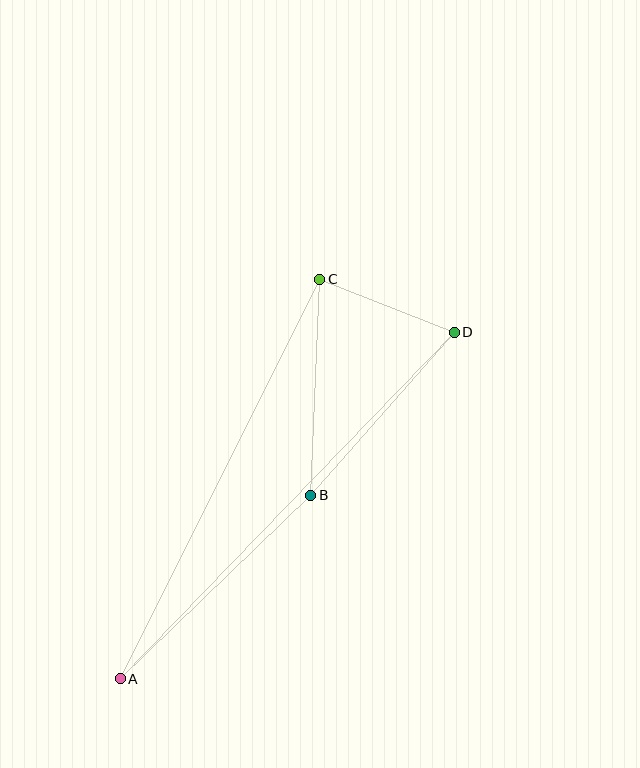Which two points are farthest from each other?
Points A and D are farthest from each other.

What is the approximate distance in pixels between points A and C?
The distance between A and C is approximately 446 pixels.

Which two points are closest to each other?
Points C and D are closest to each other.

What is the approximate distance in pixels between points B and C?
The distance between B and C is approximately 216 pixels.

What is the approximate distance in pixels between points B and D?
The distance between B and D is approximately 217 pixels.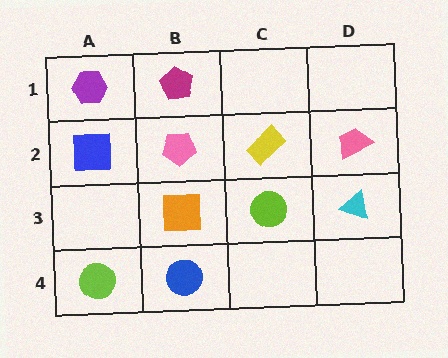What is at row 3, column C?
A lime circle.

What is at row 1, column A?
A purple hexagon.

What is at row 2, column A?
A blue square.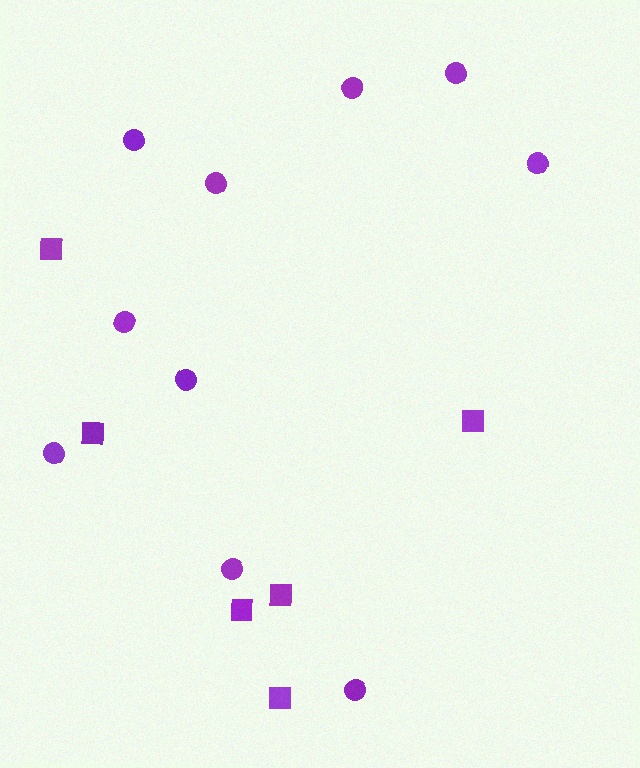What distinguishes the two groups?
There are 2 groups: one group of circles (10) and one group of squares (6).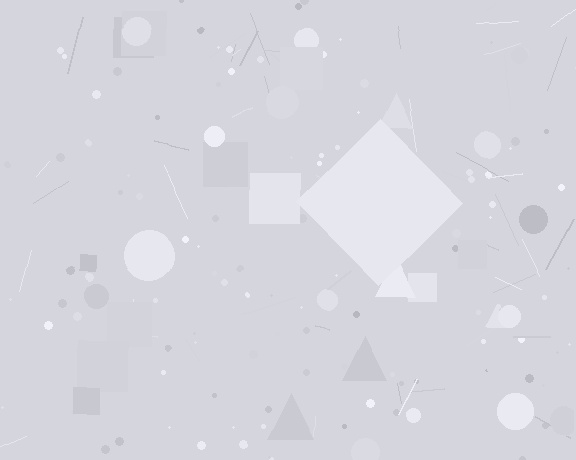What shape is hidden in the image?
A diamond is hidden in the image.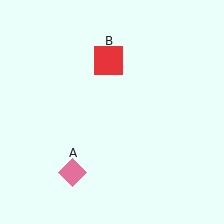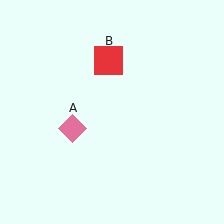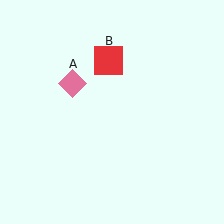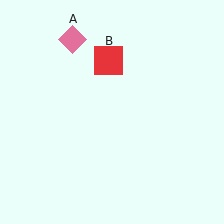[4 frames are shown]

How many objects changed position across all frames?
1 object changed position: pink diamond (object A).